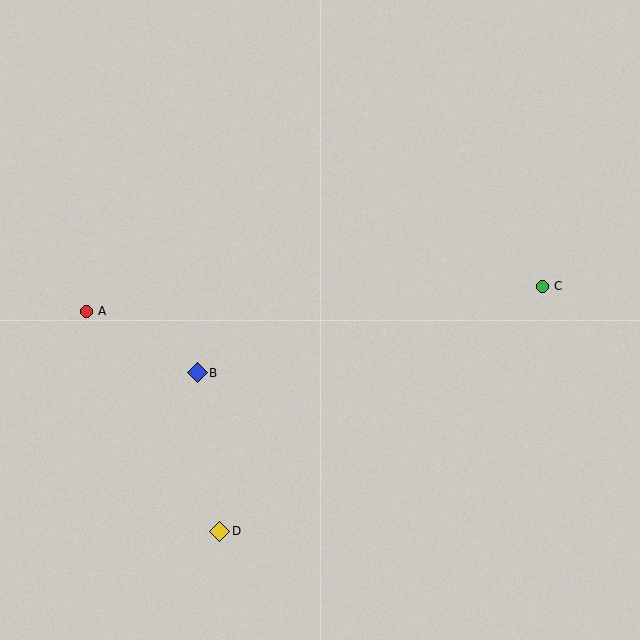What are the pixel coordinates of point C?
Point C is at (542, 286).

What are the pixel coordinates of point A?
Point A is at (86, 311).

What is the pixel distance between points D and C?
The distance between D and C is 405 pixels.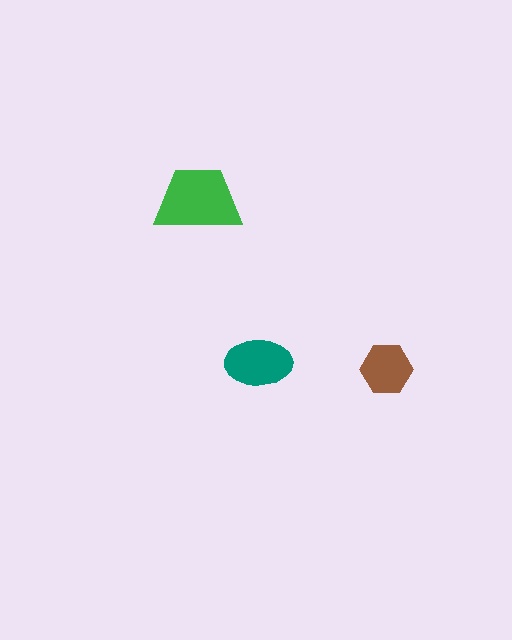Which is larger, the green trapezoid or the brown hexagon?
The green trapezoid.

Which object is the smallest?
The brown hexagon.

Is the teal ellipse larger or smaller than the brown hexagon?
Larger.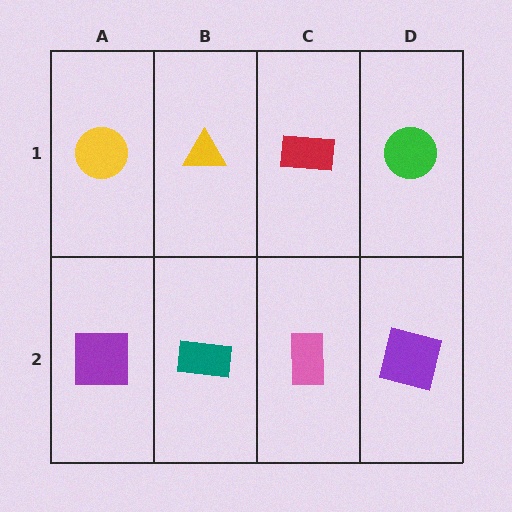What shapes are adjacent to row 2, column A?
A yellow circle (row 1, column A), a teal rectangle (row 2, column B).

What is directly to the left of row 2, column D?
A pink rectangle.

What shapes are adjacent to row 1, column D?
A purple square (row 2, column D), a red rectangle (row 1, column C).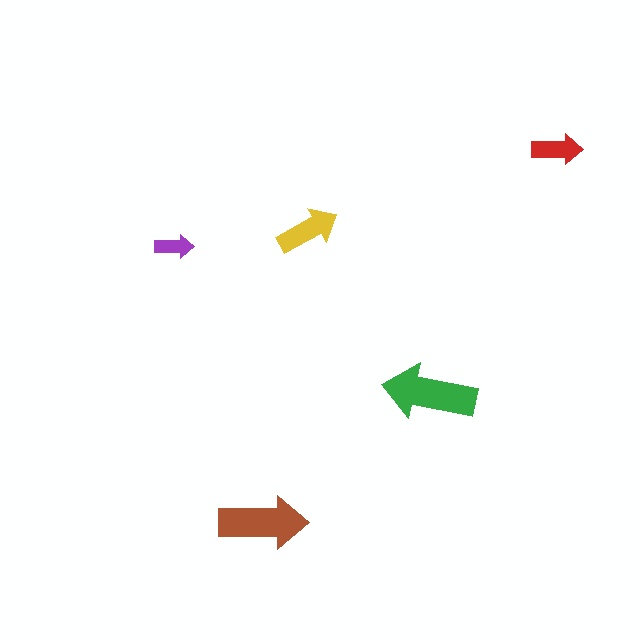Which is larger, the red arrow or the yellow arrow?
The yellow one.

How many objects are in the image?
There are 5 objects in the image.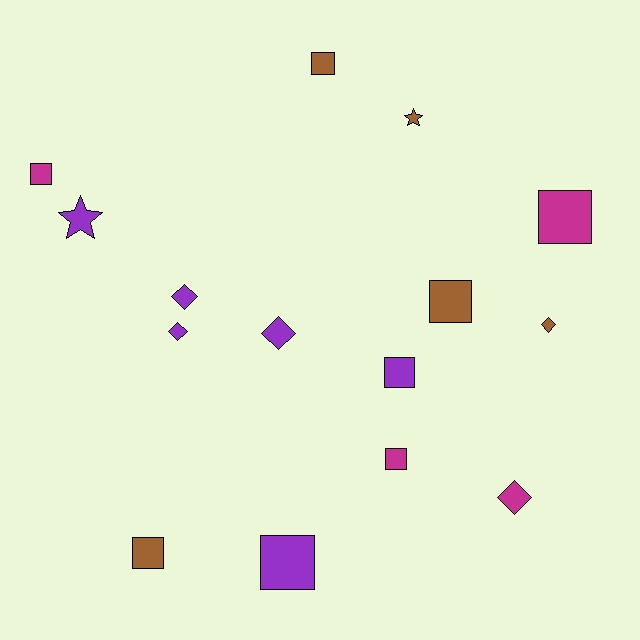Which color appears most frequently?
Purple, with 6 objects.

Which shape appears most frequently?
Square, with 8 objects.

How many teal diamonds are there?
There are no teal diamonds.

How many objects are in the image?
There are 15 objects.